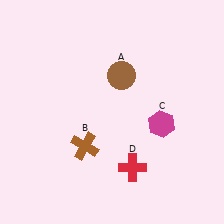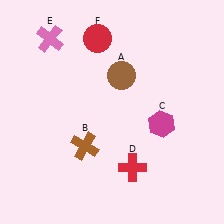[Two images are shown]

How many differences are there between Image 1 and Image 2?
There are 2 differences between the two images.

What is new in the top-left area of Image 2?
A pink cross (E) was added in the top-left area of Image 2.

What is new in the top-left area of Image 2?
A red circle (F) was added in the top-left area of Image 2.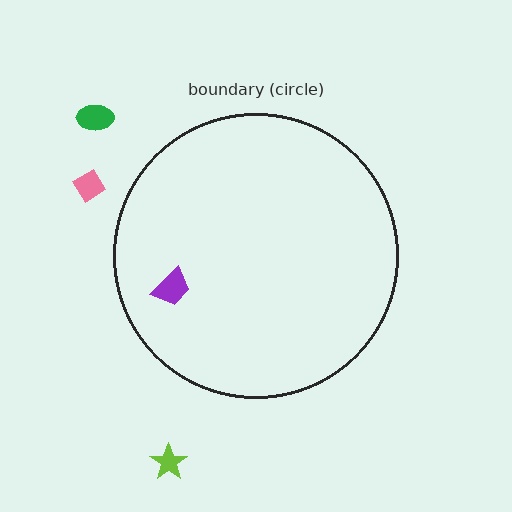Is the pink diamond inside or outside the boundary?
Outside.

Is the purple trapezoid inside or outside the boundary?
Inside.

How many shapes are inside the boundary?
1 inside, 3 outside.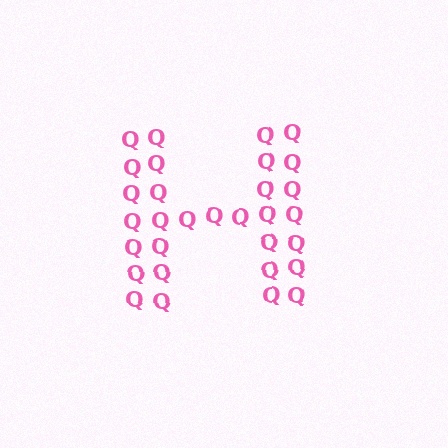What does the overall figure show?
The overall figure shows the letter H.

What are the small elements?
The small elements are letter Q's.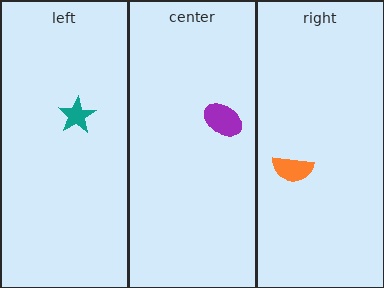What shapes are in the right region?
The orange semicircle.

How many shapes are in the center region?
1.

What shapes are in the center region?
The purple ellipse.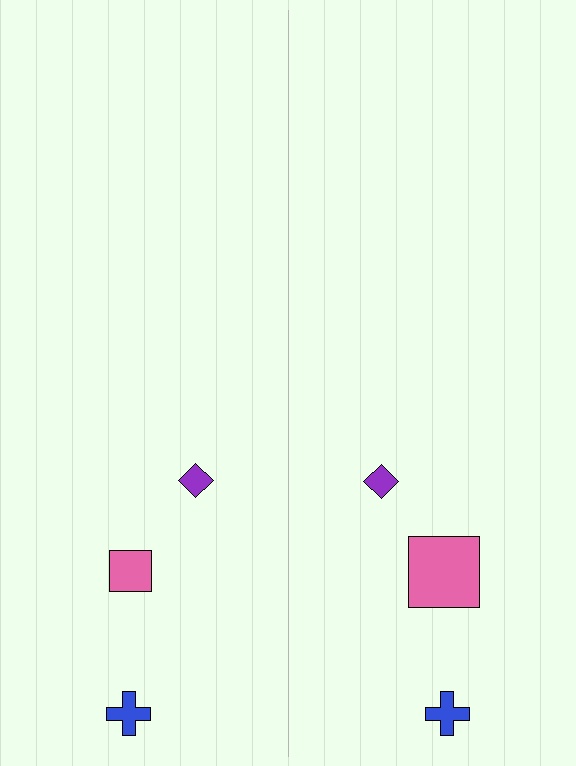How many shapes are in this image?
There are 6 shapes in this image.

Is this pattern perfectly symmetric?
No, the pattern is not perfectly symmetric. The pink square on the right side has a different size than its mirror counterpart.